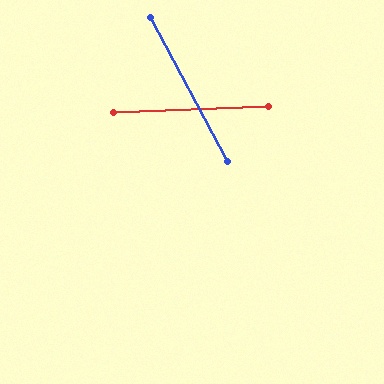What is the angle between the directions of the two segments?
Approximately 64 degrees.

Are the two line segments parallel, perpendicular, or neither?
Neither parallel nor perpendicular — they differ by about 64°.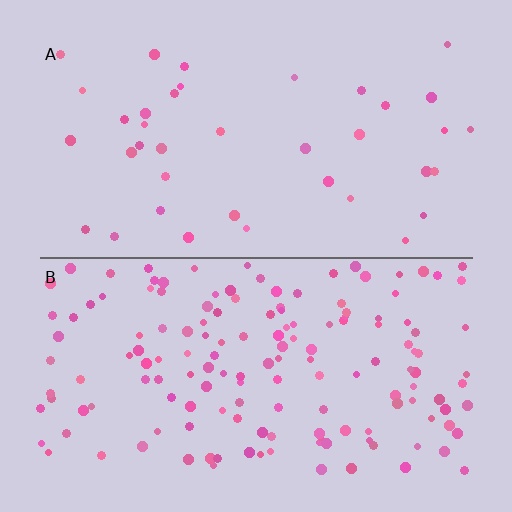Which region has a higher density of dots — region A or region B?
B (the bottom).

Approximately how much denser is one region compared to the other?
Approximately 4.0× — region B over region A.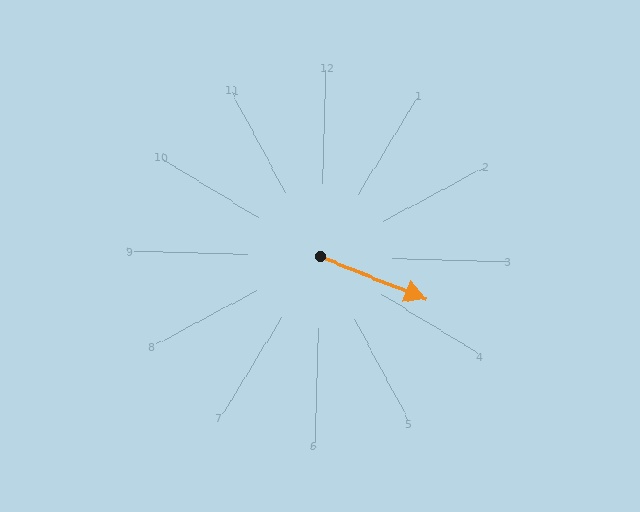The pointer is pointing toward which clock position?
Roughly 4 o'clock.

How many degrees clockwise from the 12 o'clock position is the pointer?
Approximately 110 degrees.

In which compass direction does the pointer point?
East.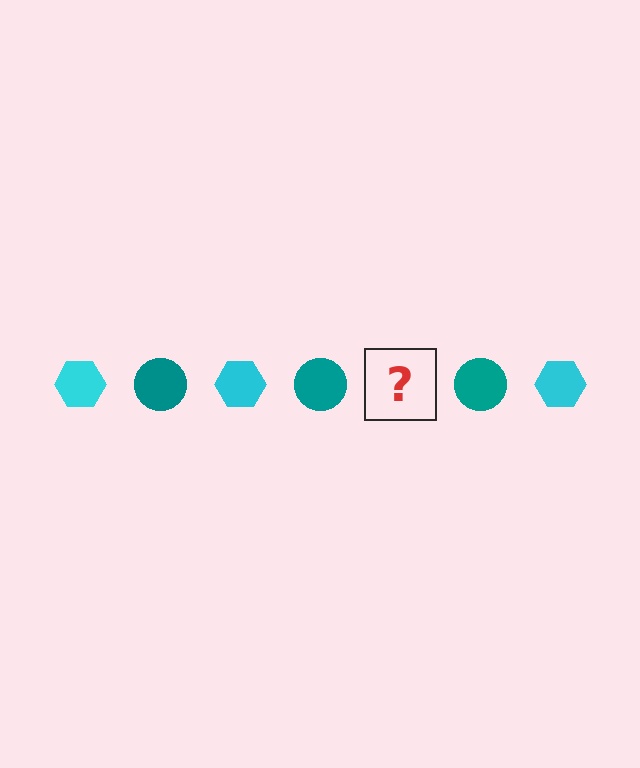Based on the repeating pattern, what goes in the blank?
The blank should be a cyan hexagon.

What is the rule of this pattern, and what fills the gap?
The rule is that the pattern alternates between cyan hexagon and teal circle. The gap should be filled with a cyan hexagon.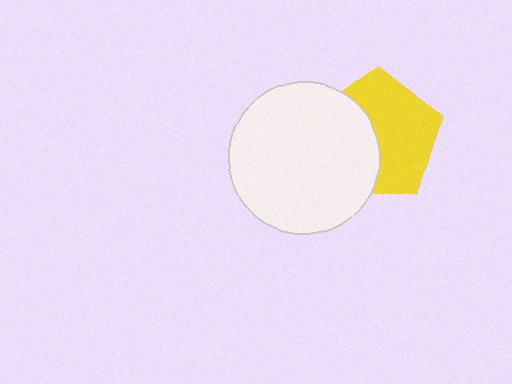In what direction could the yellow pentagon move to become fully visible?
The yellow pentagon could move right. That would shift it out from behind the white circle entirely.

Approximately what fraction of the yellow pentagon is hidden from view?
Roughly 43% of the yellow pentagon is hidden behind the white circle.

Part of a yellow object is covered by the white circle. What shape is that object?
It is a pentagon.